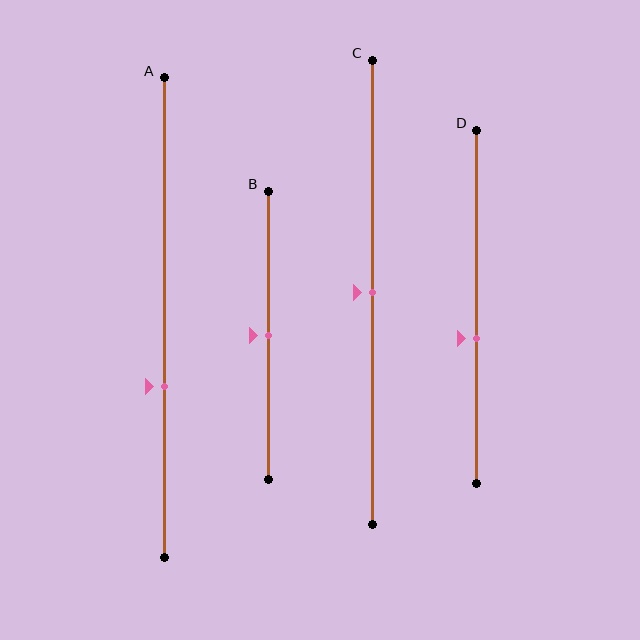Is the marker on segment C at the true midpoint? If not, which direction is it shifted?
Yes, the marker on segment C is at the true midpoint.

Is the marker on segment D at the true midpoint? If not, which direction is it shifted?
No, the marker on segment D is shifted downward by about 9% of the segment length.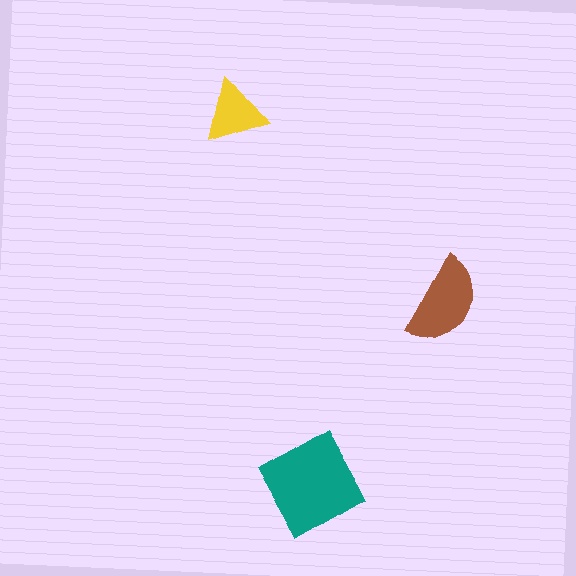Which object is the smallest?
The yellow triangle.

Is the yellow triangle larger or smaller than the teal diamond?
Smaller.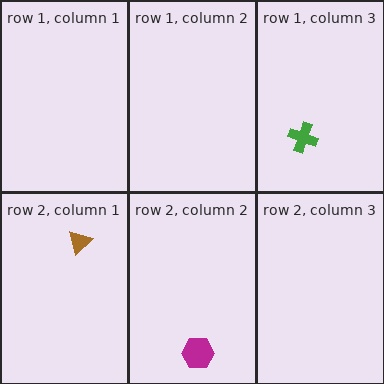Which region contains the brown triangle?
The row 2, column 1 region.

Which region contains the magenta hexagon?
The row 2, column 2 region.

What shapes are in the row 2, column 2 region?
The magenta hexagon.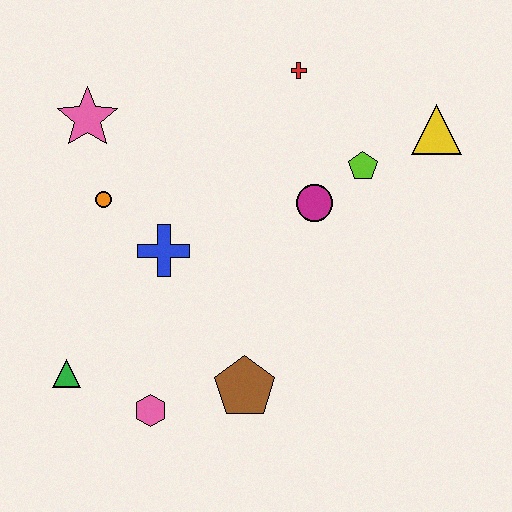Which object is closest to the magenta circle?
The lime pentagon is closest to the magenta circle.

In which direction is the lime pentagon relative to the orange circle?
The lime pentagon is to the right of the orange circle.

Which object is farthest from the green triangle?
The yellow triangle is farthest from the green triangle.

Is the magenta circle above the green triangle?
Yes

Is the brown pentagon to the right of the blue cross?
Yes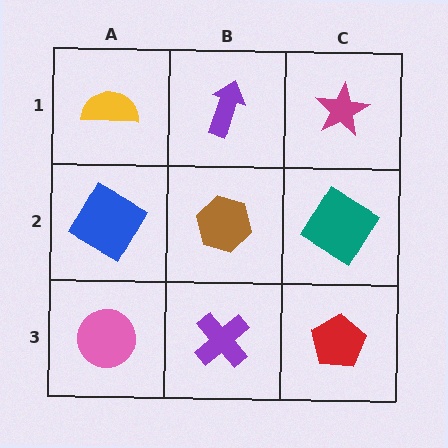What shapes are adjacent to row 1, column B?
A brown hexagon (row 2, column B), a yellow semicircle (row 1, column A), a magenta star (row 1, column C).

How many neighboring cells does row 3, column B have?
3.